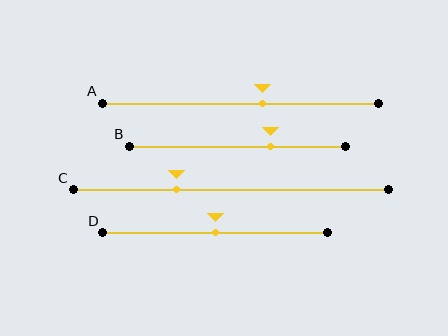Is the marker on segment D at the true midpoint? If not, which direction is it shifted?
Yes, the marker on segment D is at the true midpoint.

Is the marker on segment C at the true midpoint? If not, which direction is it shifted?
No, the marker on segment C is shifted to the left by about 17% of the segment length.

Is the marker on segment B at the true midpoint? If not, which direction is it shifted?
No, the marker on segment B is shifted to the right by about 16% of the segment length.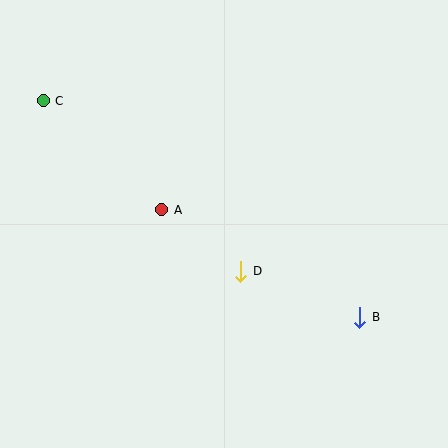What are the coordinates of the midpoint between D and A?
The midpoint between D and A is at (201, 240).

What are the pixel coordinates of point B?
Point B is at (360, 317).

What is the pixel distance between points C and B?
The distance between C and B is 383 pixels.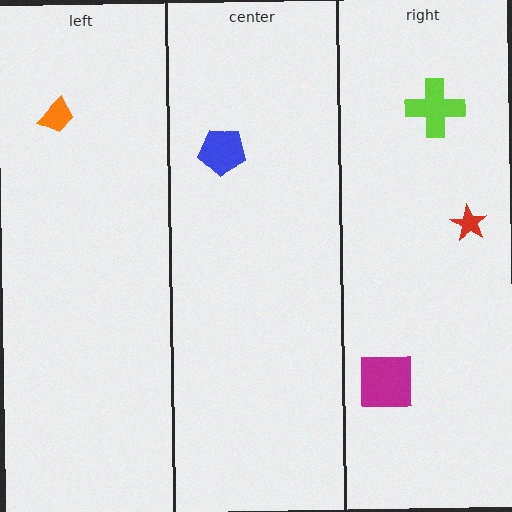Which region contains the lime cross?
The right region.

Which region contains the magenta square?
The right region.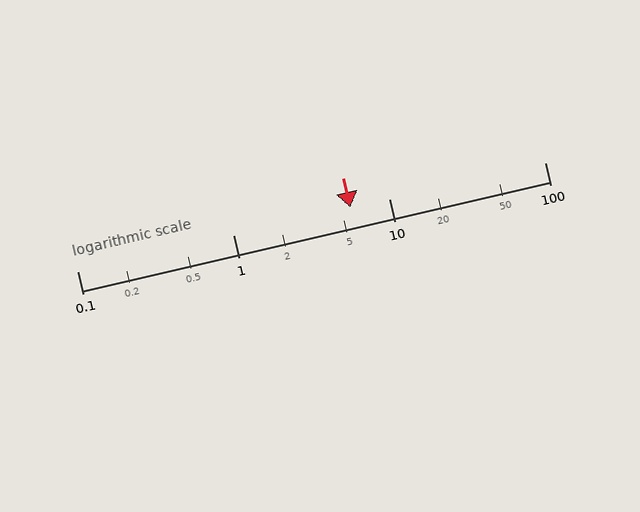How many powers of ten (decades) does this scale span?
The scale spans 3 decades, from 0.1 to 100.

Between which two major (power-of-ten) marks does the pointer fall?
The pointer is between 1 and 10.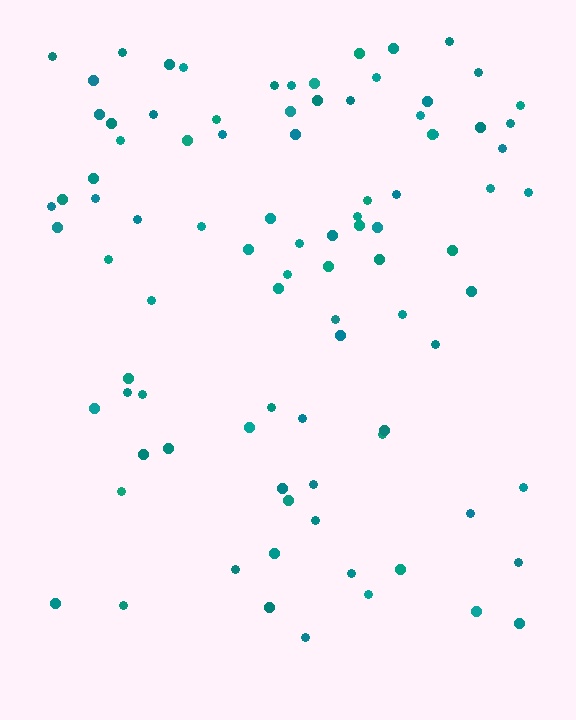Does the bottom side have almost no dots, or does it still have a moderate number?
Still a moderate number, just noticeably fewer than the top.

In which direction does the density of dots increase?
From bottom to top, with the top side densest.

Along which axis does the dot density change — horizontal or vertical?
Vertical.